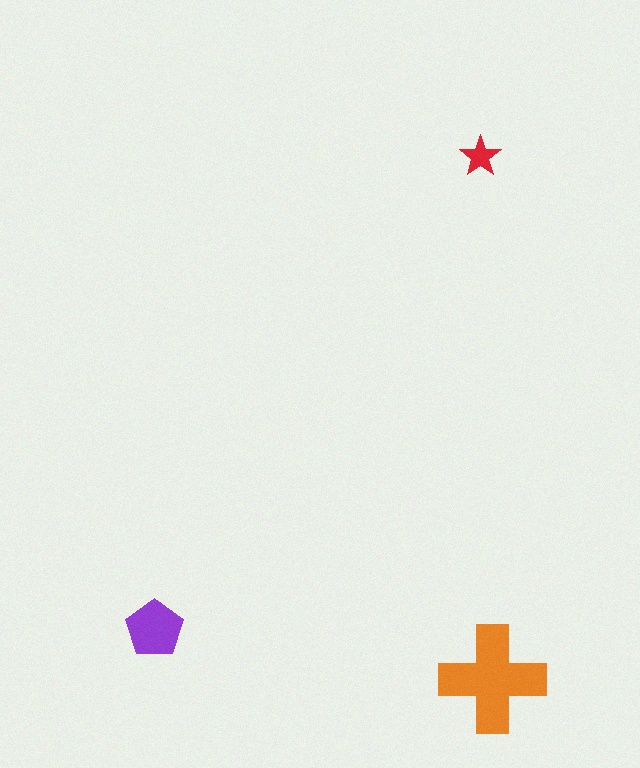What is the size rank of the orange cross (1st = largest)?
1st.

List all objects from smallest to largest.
The red star, the purple pentagon, the orange cross.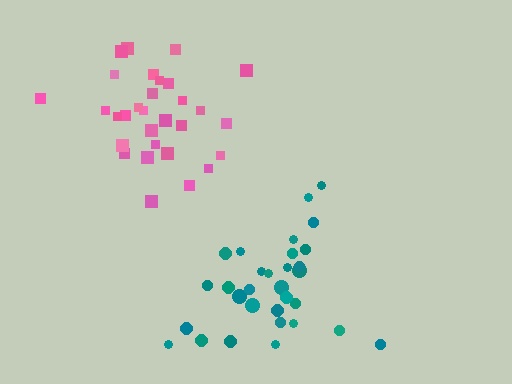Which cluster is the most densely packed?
Pink.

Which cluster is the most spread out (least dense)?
Teal.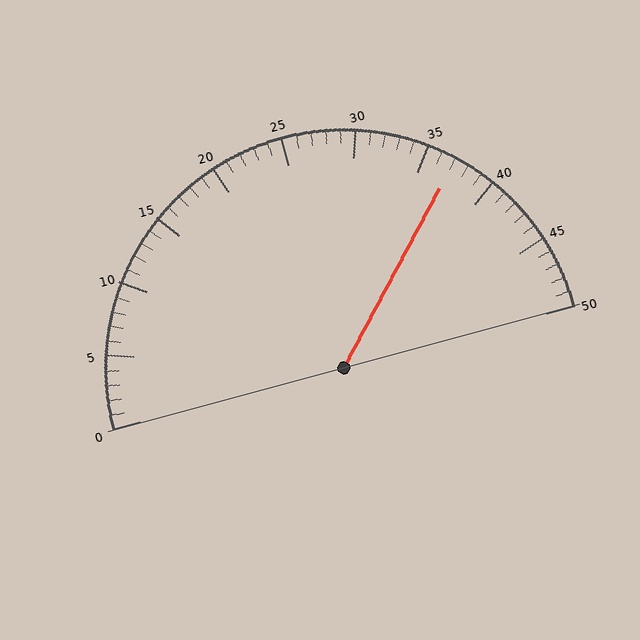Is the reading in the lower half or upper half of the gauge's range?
The reading is in the upper half of the range (0 to 50).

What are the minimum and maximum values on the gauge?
The gauge ranges from 0 to 50.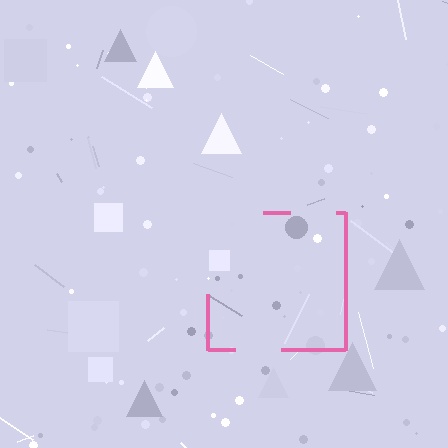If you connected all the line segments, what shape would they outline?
They would outline a square.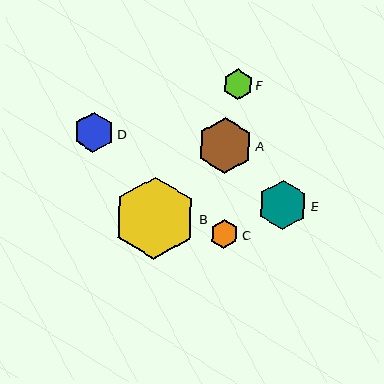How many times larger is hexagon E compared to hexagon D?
Hexagon E is approximately 1.2 times the size of hexagon D.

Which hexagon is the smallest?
Hexagon C is the smallest with a size of approximately 29 pixels.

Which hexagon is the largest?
Hexagon B is the largest with a size of approximately 82 pixels.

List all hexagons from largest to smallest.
From largest to smallest: B, A, E, D, F, C.